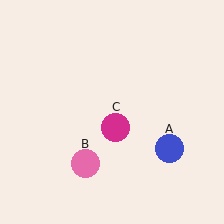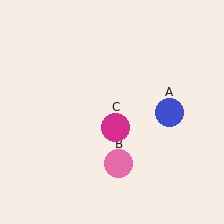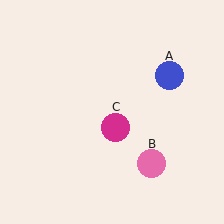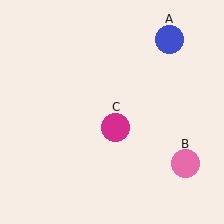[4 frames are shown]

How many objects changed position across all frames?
2 objects changed position: blue circle (object A), pink circle (object B).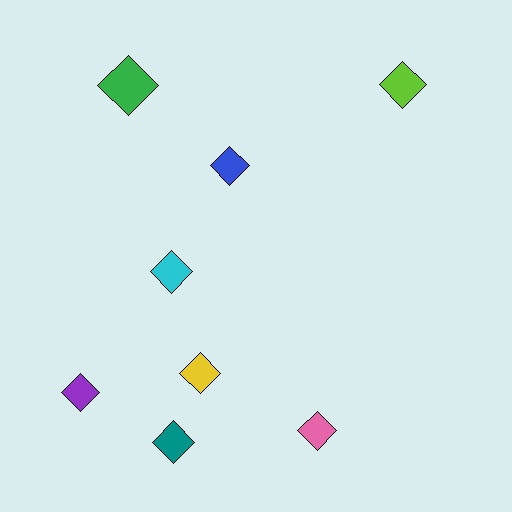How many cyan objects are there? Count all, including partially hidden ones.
There is 1 cyan object.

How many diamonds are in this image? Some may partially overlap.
There are 8 diamonds.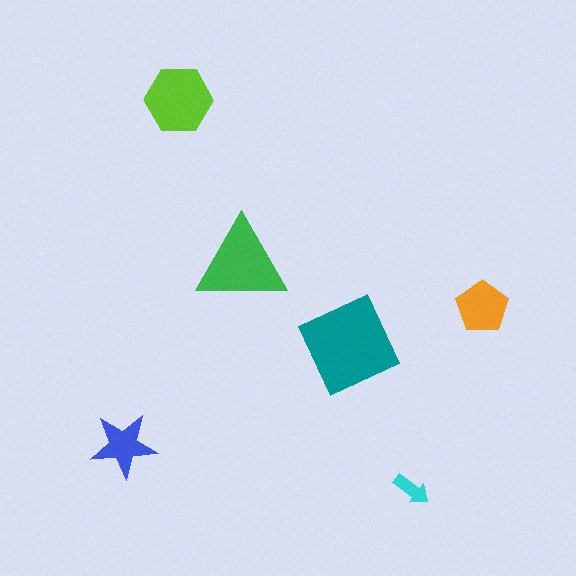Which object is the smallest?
The cyan arrow.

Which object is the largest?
The teal square.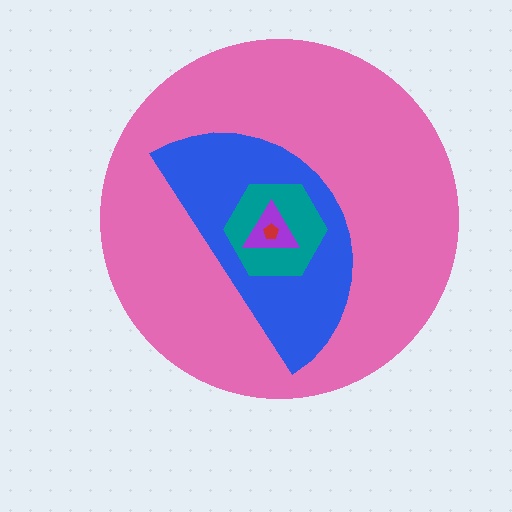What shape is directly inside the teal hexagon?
The purple triangle.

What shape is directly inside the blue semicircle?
The teal hexagon.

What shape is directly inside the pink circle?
The blue semicircle.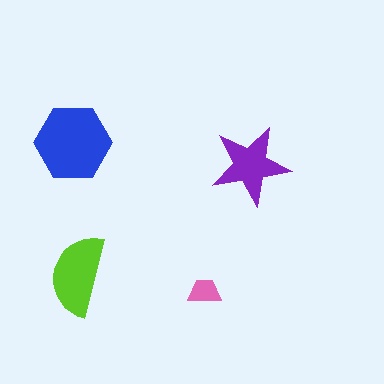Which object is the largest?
The blue hexagon.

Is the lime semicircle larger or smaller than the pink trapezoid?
Larger.